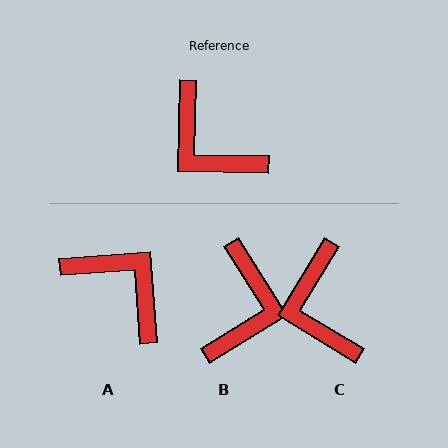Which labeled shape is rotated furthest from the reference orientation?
A, about 174 degrees away.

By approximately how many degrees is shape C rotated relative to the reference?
Approximately 30 degrees clockwise.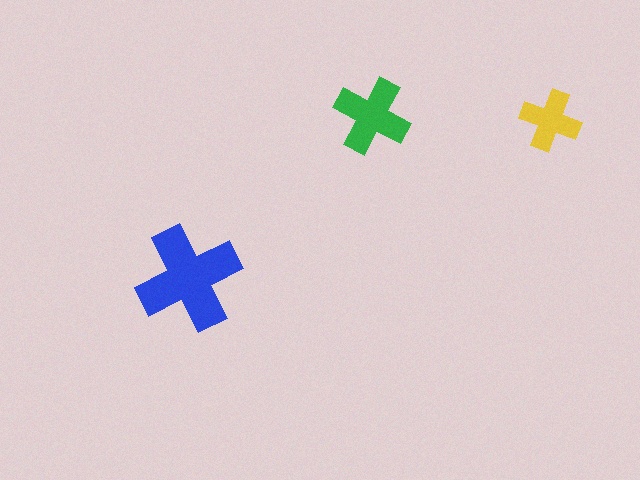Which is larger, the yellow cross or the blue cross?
The blue one.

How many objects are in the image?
There are 3 objects in the image.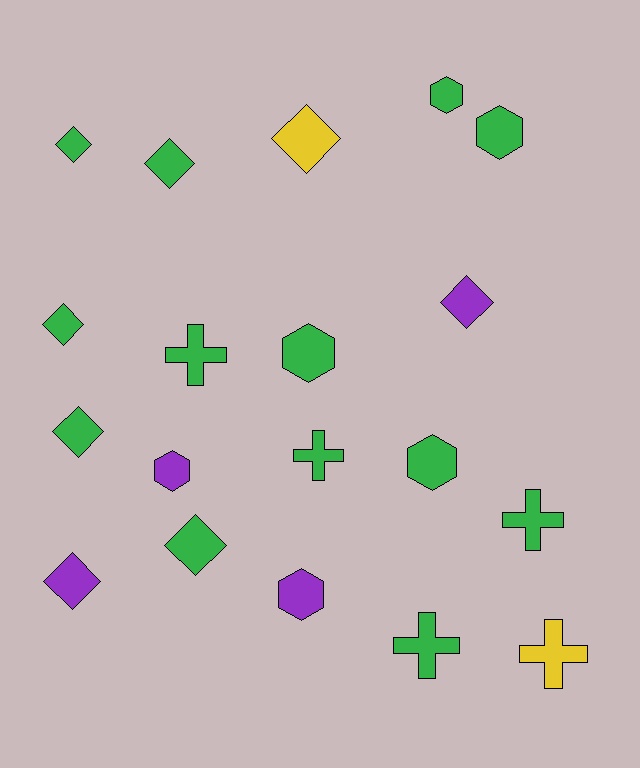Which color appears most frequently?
Green, with 13 objects.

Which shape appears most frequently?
Diamond, with 8 objects.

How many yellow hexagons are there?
There are no yellow hexagons.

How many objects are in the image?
There are 19 objects.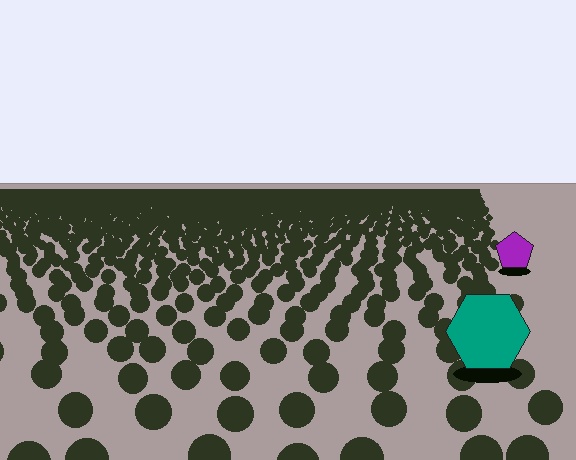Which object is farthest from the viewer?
The purple pentagon is farthest from the viewer. It appears smaller and the ground texture around it is denser.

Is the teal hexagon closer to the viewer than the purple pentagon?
Yes. The teal hexagon is closer — you can tell from the texture gradient: the ground texture is coarser near it.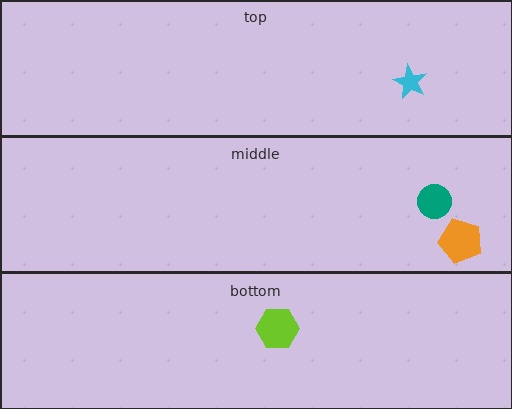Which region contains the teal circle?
The middle region.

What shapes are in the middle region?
The orange pentagon, the teal circle.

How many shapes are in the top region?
1.